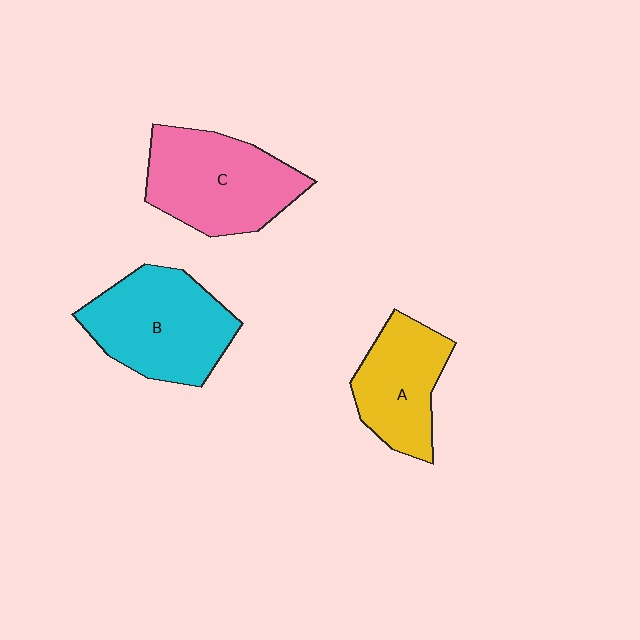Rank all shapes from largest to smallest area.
From largest to smallest: B (cyan), C (pink), A (yellow).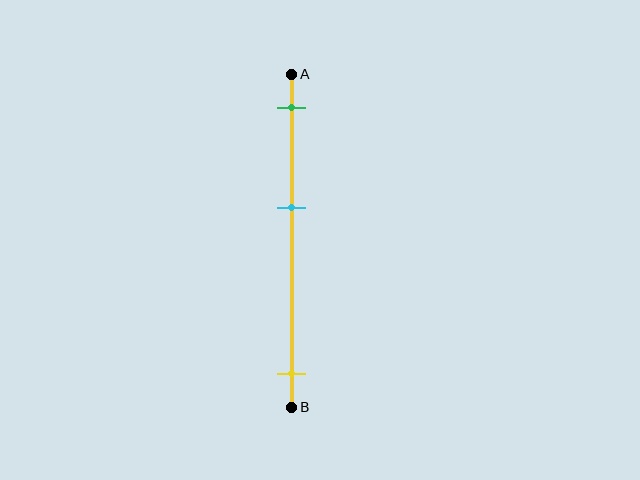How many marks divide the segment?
There are 3 marks dividing the segment.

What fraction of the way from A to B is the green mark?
The green mark is approximately 10% (0.1) of the way from A to B.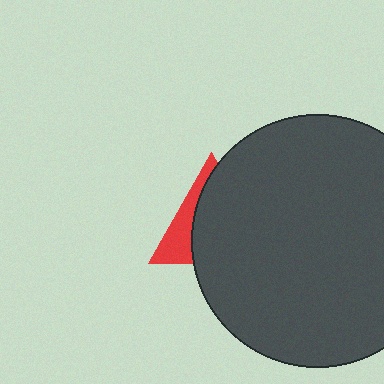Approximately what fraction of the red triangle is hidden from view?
Roughly 69% of the red triangle is hidden behind the dark gray circle.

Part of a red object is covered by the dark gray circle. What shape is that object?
It is a triangle.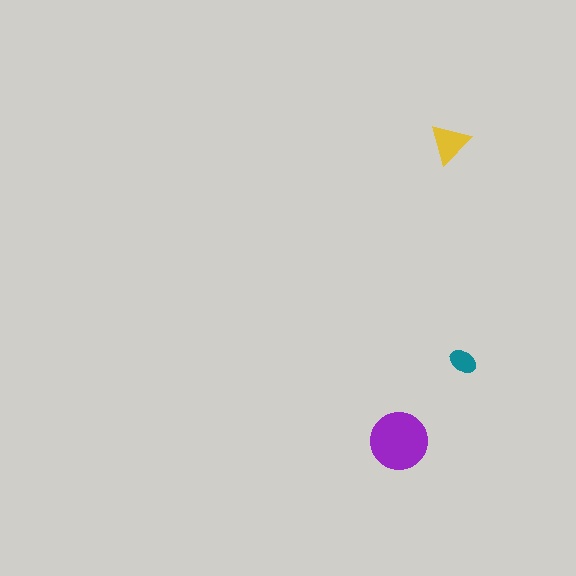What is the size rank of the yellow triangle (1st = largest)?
2nd.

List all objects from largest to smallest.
The purple circle, the yellow triangle, the teal ellipse.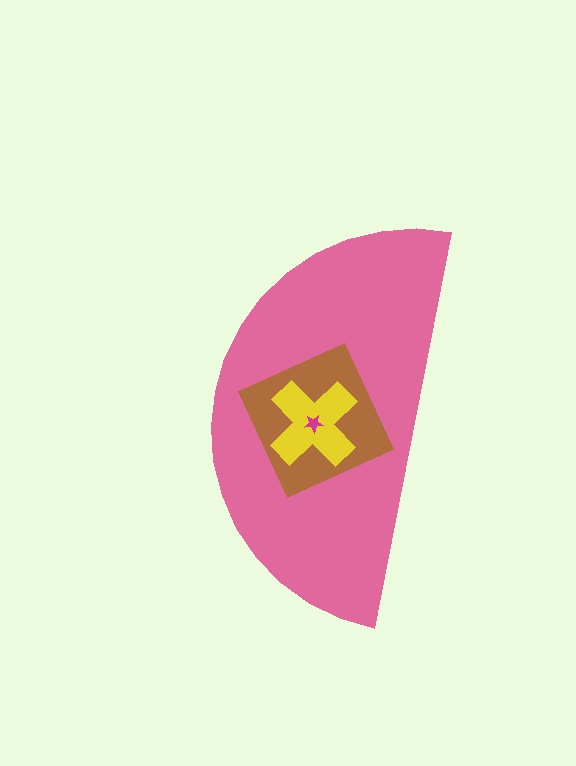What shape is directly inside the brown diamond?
The yellow cross.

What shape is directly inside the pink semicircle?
The brown diamond.